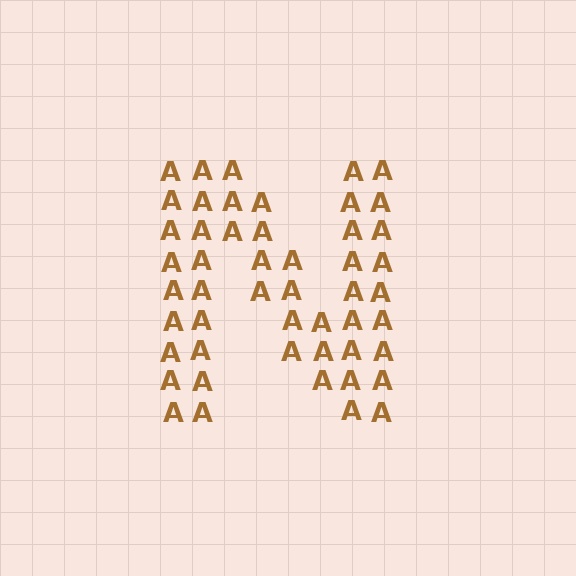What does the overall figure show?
The overall figure shows the letter N.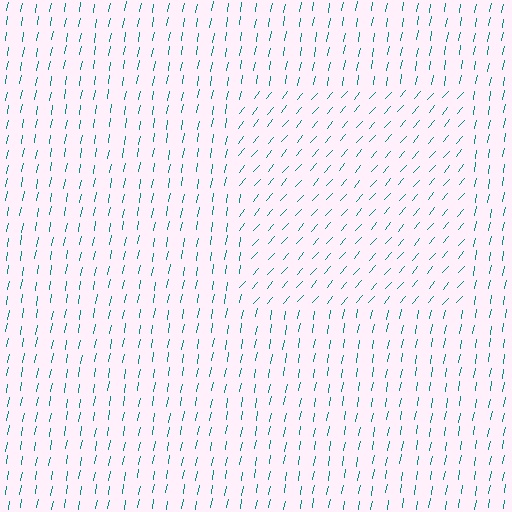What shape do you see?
I see a rectangle.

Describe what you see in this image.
The image is filled with small teal line segments. A rectangle region in the image has lines oriented differently from the surrounding lines, creating a visible texture boundary.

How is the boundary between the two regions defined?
The boundary is defined purely by a change in line orientation (approximately 31 degrees difference). All lines are the same color and thickness.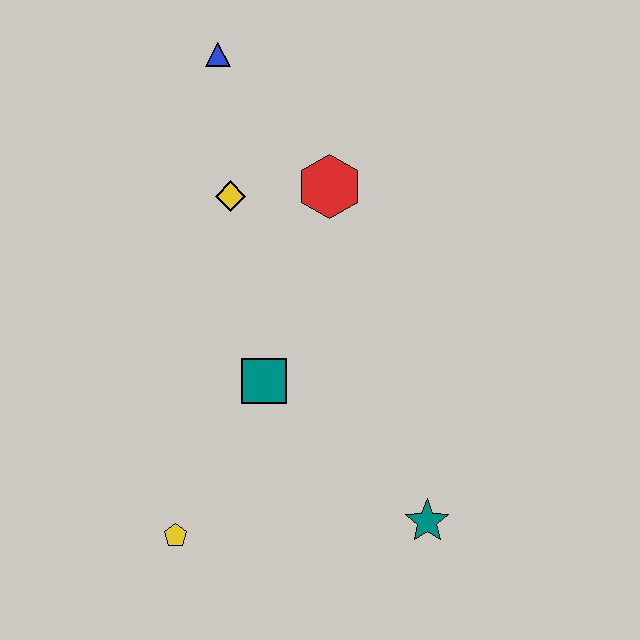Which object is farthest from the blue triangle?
The teal star is farthest from the blue triangle.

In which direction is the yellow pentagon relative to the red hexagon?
The yellow pentagon is below the red hexagon.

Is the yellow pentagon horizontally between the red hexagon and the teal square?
No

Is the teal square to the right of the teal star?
No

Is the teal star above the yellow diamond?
No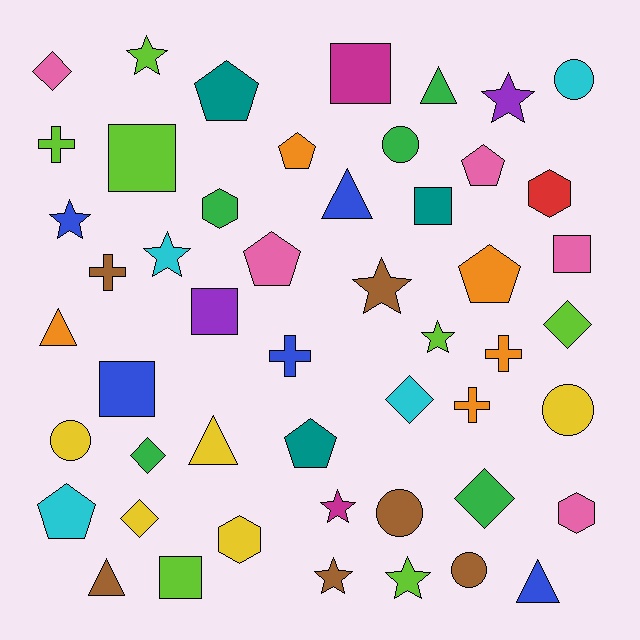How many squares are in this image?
There are 7 squares.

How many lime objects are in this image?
There are 7 lime objects.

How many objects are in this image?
There are 50 objects.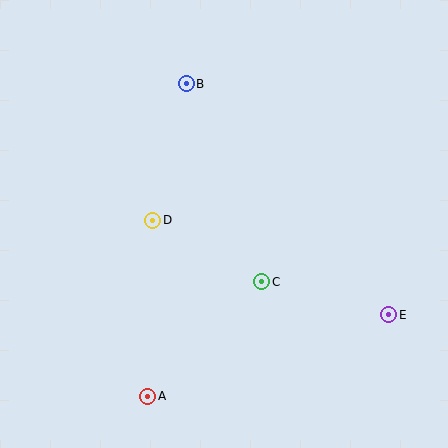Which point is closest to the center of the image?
Point C at (262, 282) is closest to the center.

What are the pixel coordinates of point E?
Point E is at (389, 315).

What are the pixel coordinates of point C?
Point C is at (262, 282).